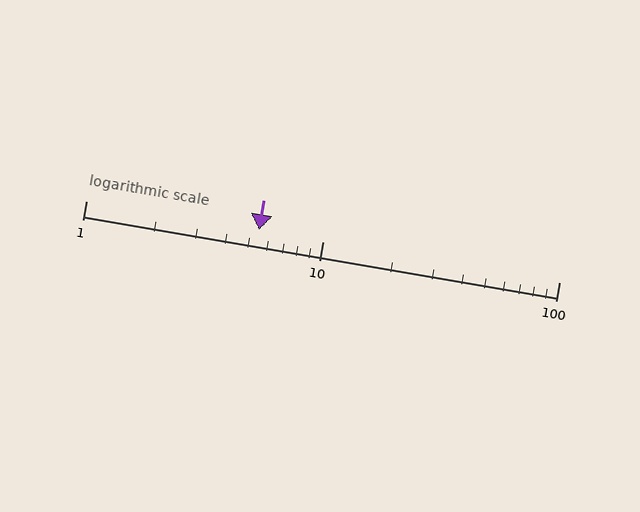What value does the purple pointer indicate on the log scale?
The pointer indicates approximately 5.4.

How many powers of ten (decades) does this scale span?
The scale spans 2 decades, from 1 to 100.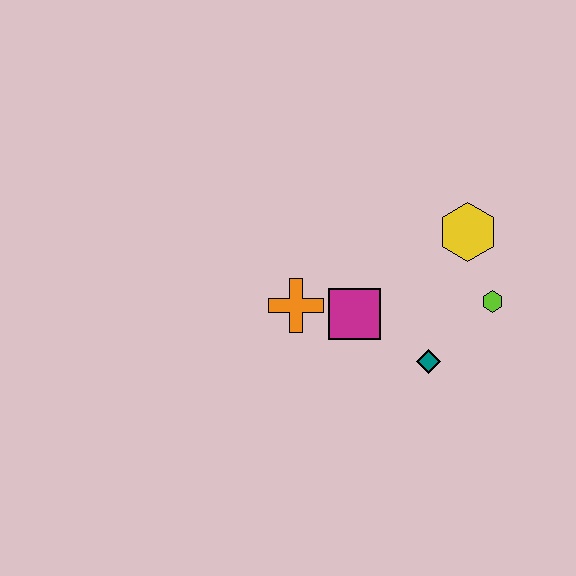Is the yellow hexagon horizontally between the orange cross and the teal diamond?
No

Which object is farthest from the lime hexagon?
The orange cross is farthest from the lime hexagon.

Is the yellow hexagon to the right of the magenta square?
Yes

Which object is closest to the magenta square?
The orange cross is closest to the magenta square.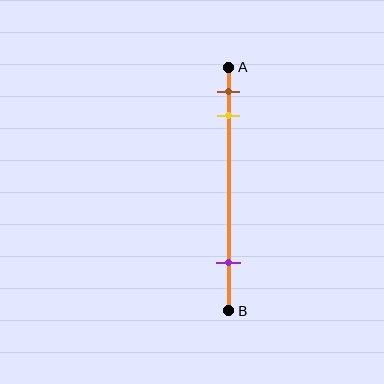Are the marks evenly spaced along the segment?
No, the marks are not evenly spaced.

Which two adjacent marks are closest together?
The brown and yellow marks are the closest adjacent pair.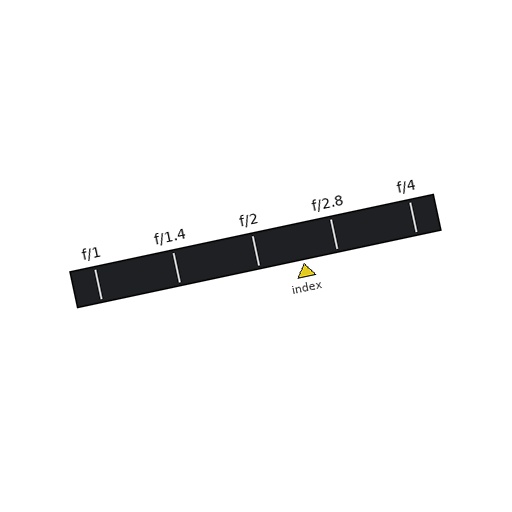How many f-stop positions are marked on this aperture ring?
There are 5 f-stop positions marked.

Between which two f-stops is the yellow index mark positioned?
The index mark is between f/2 and f/2.8.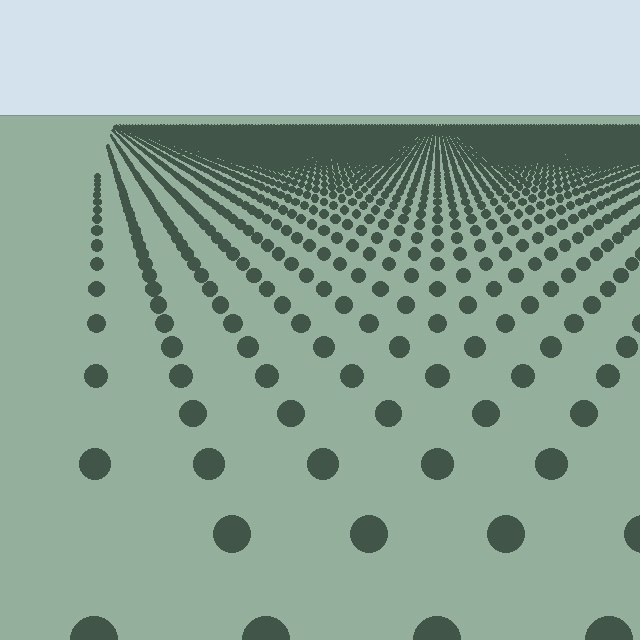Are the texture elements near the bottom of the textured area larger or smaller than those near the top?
Larger. Near the bottom, elements are closer to the viewer and appear at a bigger on-screen size.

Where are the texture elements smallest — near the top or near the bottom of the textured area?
Near the top.